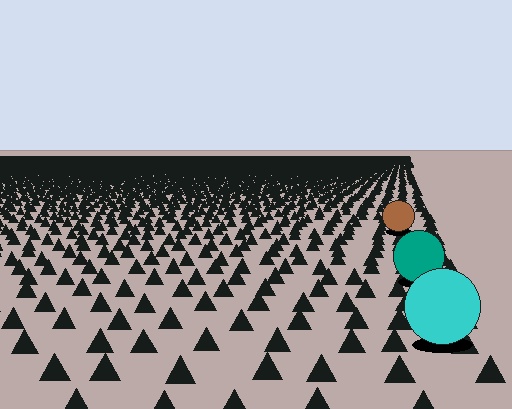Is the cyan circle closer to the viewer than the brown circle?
Yes. The cyan circle is closer — you can tell from the texture gradient: the ground texture is coarser near it.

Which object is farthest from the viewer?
The brown circle is farthest from the viewer. It appears smaller and the ground texture around it is denser.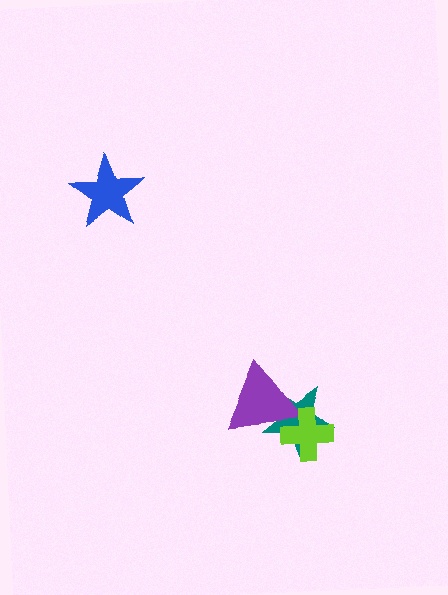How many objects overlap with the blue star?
0 objects overlap with the blue star.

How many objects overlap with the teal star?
2 objects overlap with the teal star.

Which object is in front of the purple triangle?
The lime cross is in front of the purple triangle.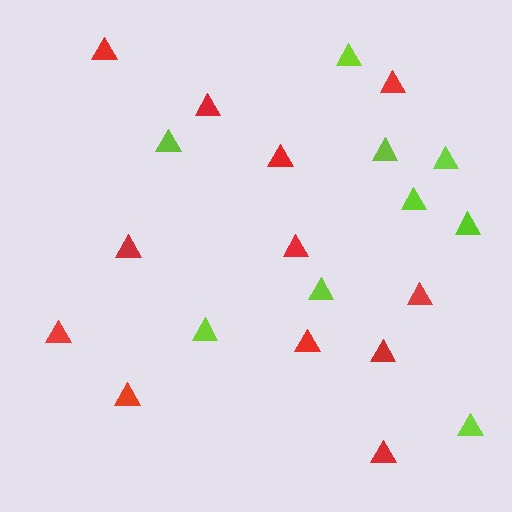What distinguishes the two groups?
There are 2 groups: one group of red triangles (12) and one group of lime triangles (9).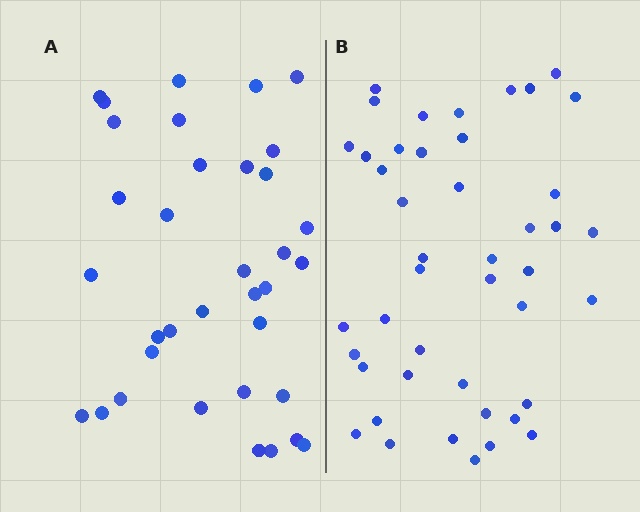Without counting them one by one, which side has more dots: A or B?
Region B (the right region) has more dots.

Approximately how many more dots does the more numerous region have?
Region B has roughly 8 or so more dots than region A.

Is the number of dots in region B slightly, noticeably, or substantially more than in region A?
Region B has noticeably more, but not dramatically so. The ratio is roughly 1.3 to 1.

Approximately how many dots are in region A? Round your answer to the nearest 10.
About 40 dots. (The exact count is 35, which rounds to 40.)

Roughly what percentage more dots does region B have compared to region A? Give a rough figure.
About 25% more.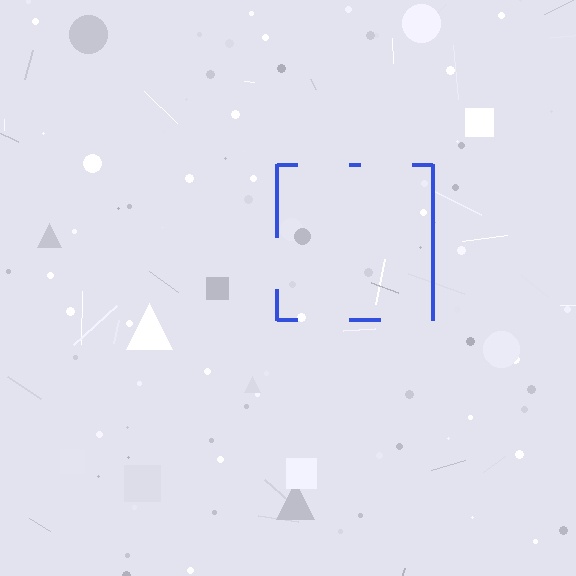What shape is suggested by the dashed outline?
The dashed outline suggests a square.